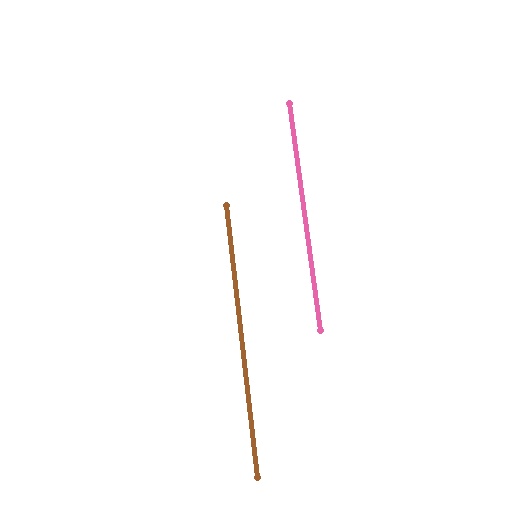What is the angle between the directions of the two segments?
Approximately 1 degree.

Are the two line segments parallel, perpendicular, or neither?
Parallel — their directions differ by only 1.3°.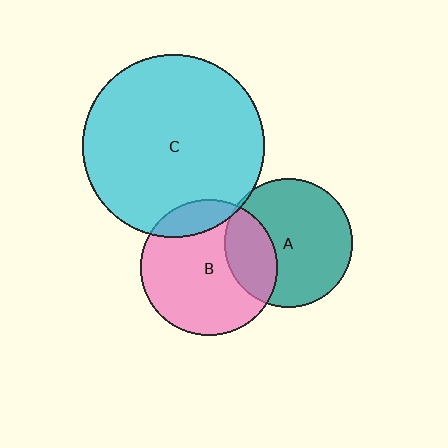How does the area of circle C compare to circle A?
Approximately 2.0 times.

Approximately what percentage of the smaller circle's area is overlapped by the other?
Approximately 5%.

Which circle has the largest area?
Circle C (cyan).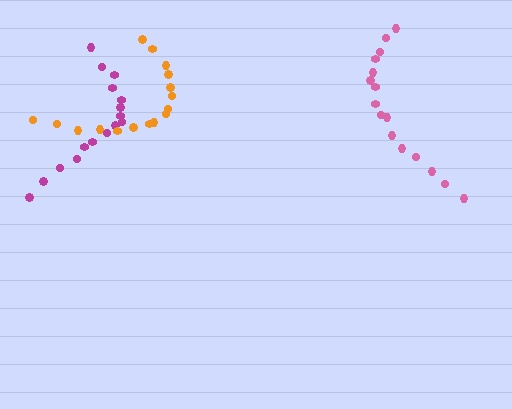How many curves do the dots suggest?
There are 3 distinct paths.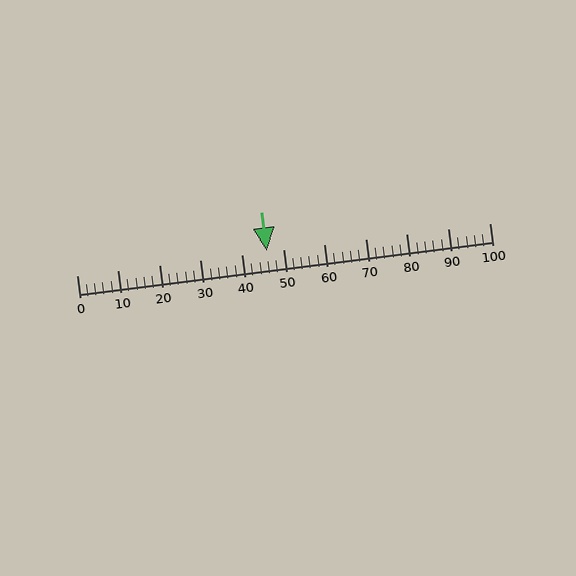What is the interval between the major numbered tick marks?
The major tick marks are spaced 10 units apart.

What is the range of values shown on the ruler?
The ruler shows values from 0 to 100.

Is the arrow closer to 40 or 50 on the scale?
The arrow is closer to 50.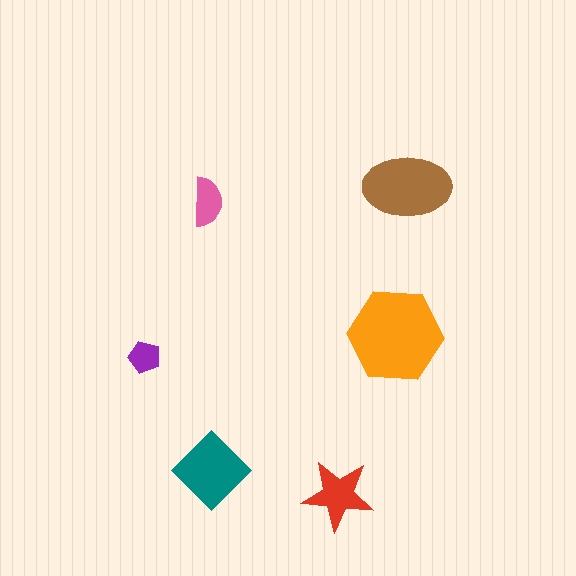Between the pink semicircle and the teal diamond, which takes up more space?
The teal diamond.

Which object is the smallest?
The purple pentagon.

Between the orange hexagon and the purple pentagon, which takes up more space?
The orange hexagon.